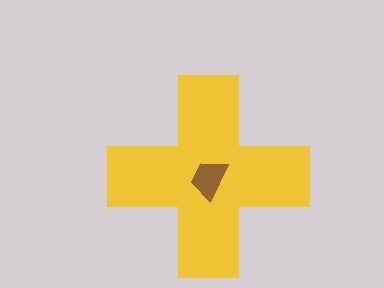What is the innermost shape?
The brown trapezoid.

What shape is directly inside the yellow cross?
The brown trapezoid.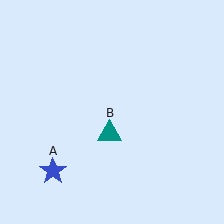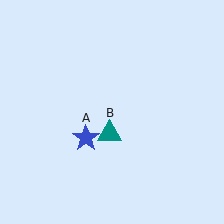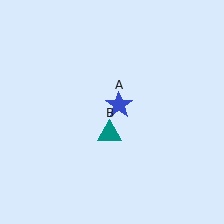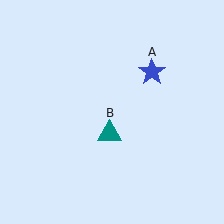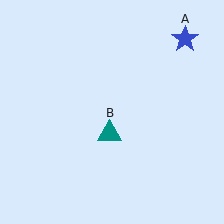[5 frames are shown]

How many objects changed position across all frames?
1 object changed position: blue star (object A).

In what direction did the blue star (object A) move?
The blue star (object A) moved up and to the right.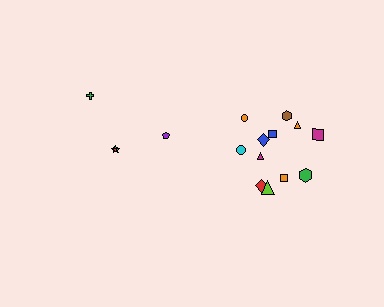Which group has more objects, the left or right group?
The right group.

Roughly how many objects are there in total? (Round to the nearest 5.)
Roughly 15 objects in total.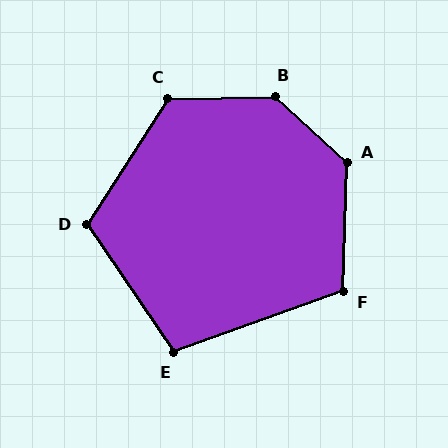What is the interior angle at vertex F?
Approximately 111 degrees (obtuse).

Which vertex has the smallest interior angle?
E, at approximately 105 degrees.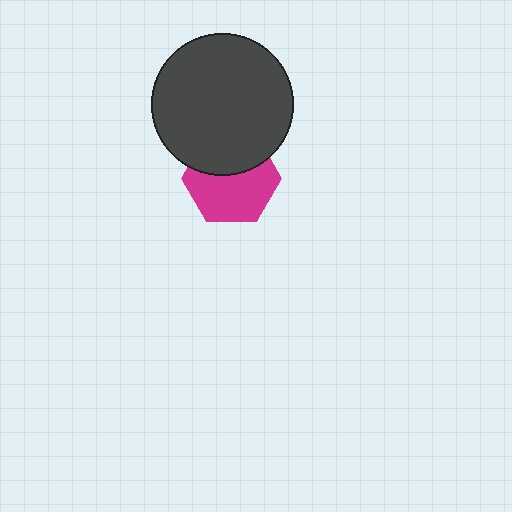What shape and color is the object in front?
The object in front is a dark gray circle.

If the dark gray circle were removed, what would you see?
You would see the complete magenta hexagon.